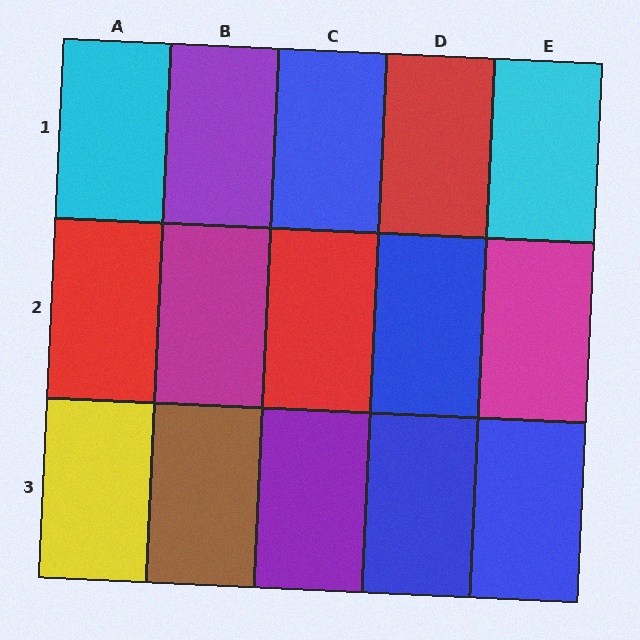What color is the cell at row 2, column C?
Red.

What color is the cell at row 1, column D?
Red.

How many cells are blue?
4 cells are blue.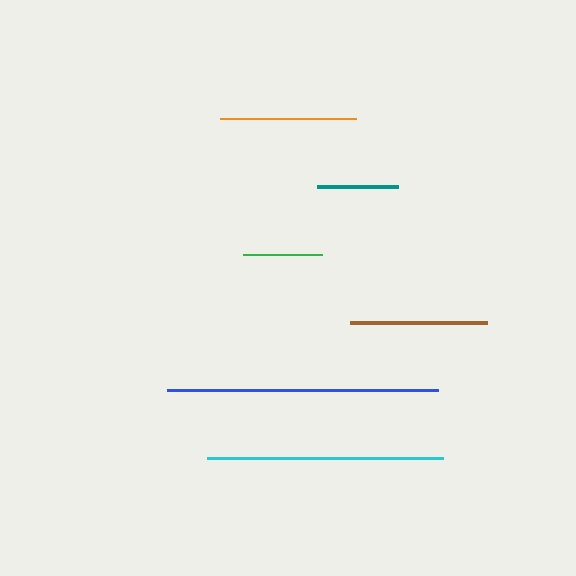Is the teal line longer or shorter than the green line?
The teal line is longer than the green line.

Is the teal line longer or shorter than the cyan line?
The cyan line is longer than the teal line.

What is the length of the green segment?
The green segment is approximately 79 pixels long.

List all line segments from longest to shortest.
From longest to shortest: blue, cyan, brown, orange, teal, green.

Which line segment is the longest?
The blue line is the longest at approximately 271 pixels.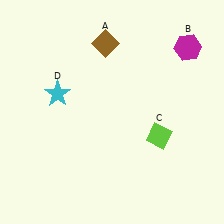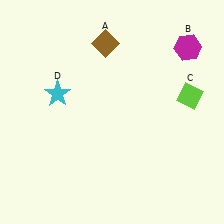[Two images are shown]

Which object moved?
The lime diamond (C) moved up.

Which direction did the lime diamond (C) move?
The lime diamond (C) moved up.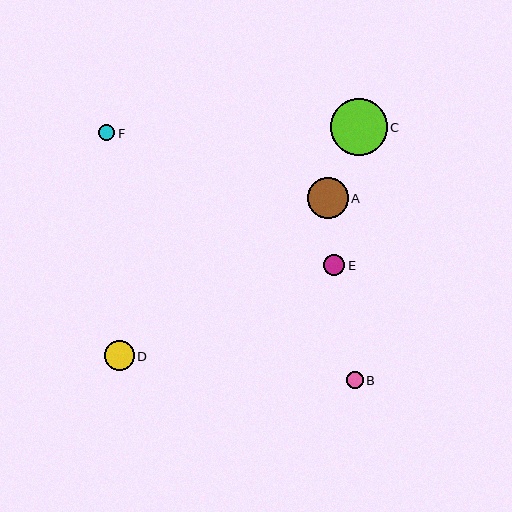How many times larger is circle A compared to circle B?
Circle A is approximately 2.4 times the size of circle B.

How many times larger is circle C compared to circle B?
Circle C is approximately 3.3 times the size of circle B.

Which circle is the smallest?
Circle F is the smallest with a size of approximately 16 pixels.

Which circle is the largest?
Circle C is the largest with a size of approximately 57 pixels.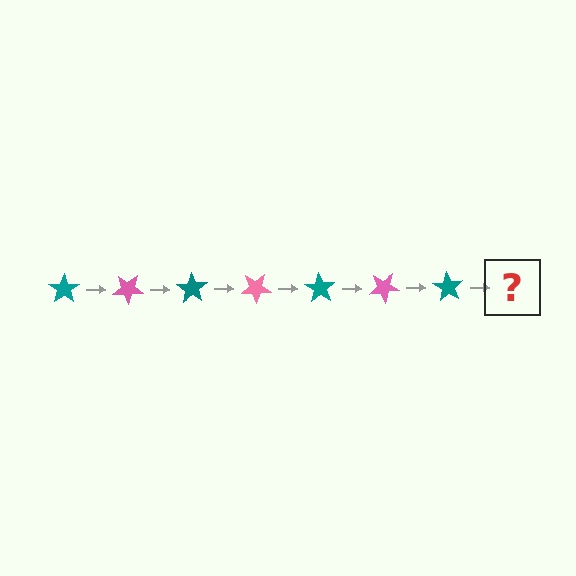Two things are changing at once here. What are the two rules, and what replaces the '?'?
The two rules are that it rotates 35 degrees each step and the color cycles through teal and pink. The '?' should be a pink star, rotated 245 degrees from the start.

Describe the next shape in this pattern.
It should be a pink star, rotated 245 degrees from the start.